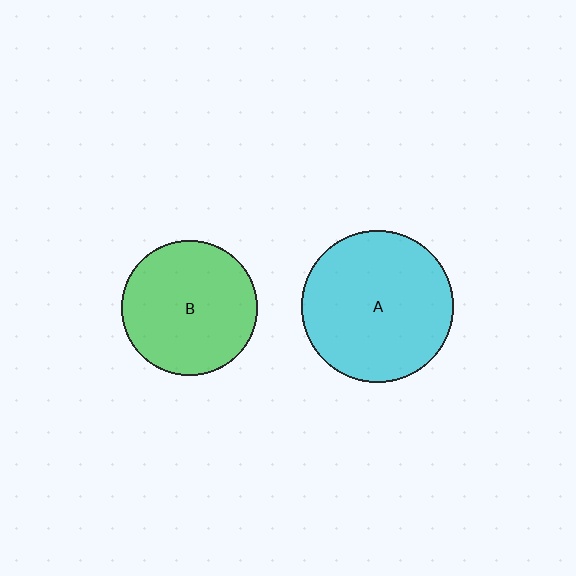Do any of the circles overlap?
No, none of the circles overlap.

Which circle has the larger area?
Circle A (cyan).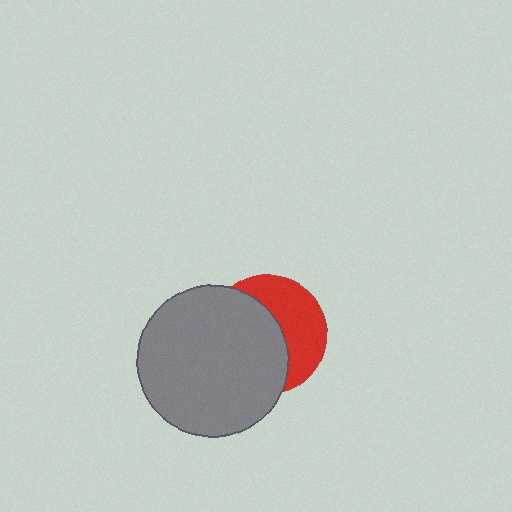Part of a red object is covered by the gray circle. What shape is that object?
It is a circle.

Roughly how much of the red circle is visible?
A small part of it is visible (roughly 42%).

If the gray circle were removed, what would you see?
You would see the complete red circle.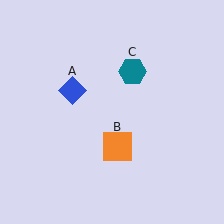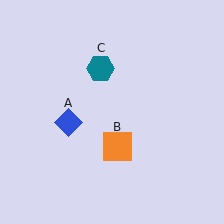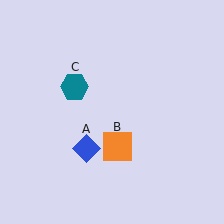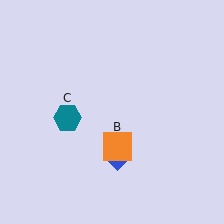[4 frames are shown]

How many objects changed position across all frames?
2 objects changed position: blue diamond (object A), teal hexagon (object C).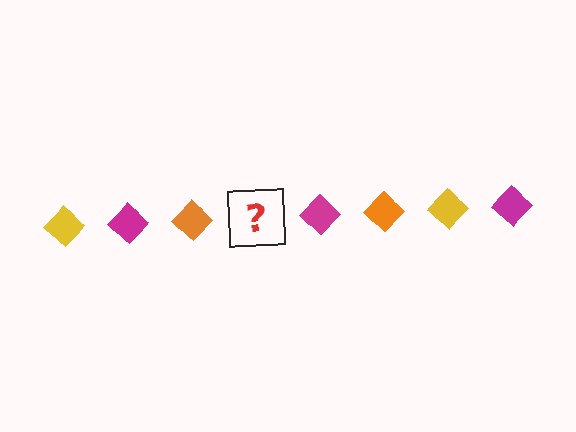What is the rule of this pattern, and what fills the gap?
The rule is that the pattern cycles through yellow, magenta, orange diamonds. The gap should be filled with a yellow diamond.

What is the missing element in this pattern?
The missing element is a yellow diamond.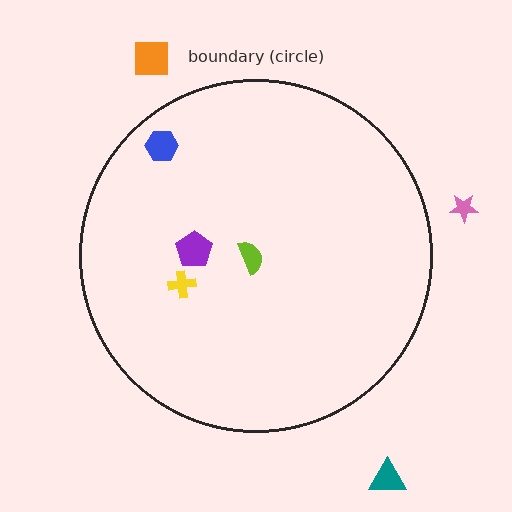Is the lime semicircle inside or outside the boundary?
Inside.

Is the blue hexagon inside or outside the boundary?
Inside.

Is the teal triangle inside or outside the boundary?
Outside.